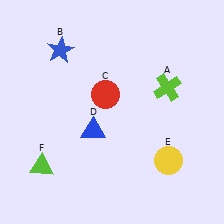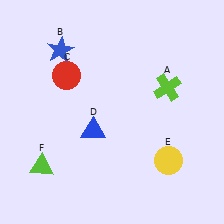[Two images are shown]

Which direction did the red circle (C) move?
The red circle (C) moved left.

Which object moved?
The red circle (C) moved left.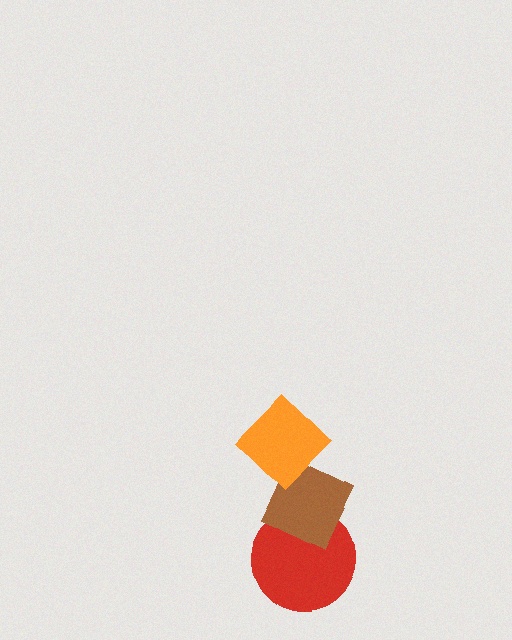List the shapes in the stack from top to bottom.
From top to bottom: the orange diamond, the brown diamond, the red circle.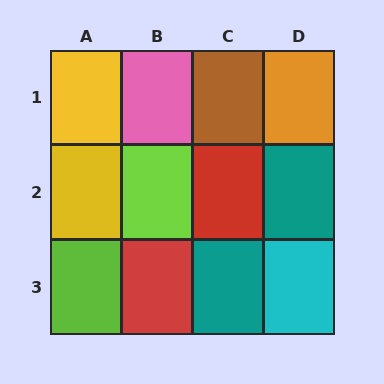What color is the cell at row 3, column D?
Cyan.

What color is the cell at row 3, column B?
Red.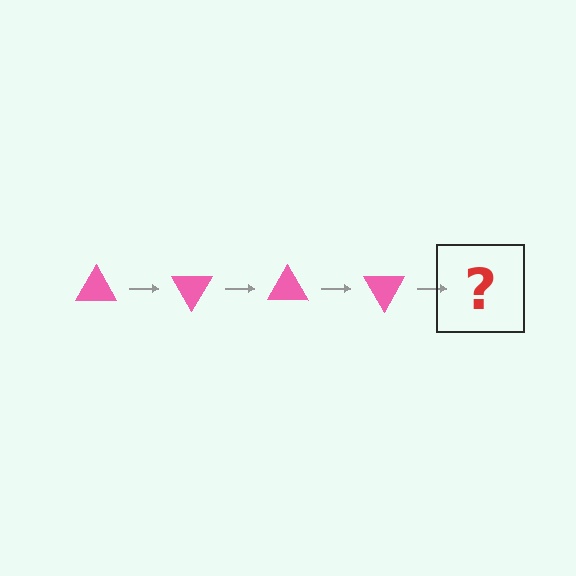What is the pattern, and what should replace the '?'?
The pattern is that the triangle rotates 60 degrees each step. The '?' should be a pink triangle rotated 240 degrees.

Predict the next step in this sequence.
The next step is a pink triangle rotated 240 degrees.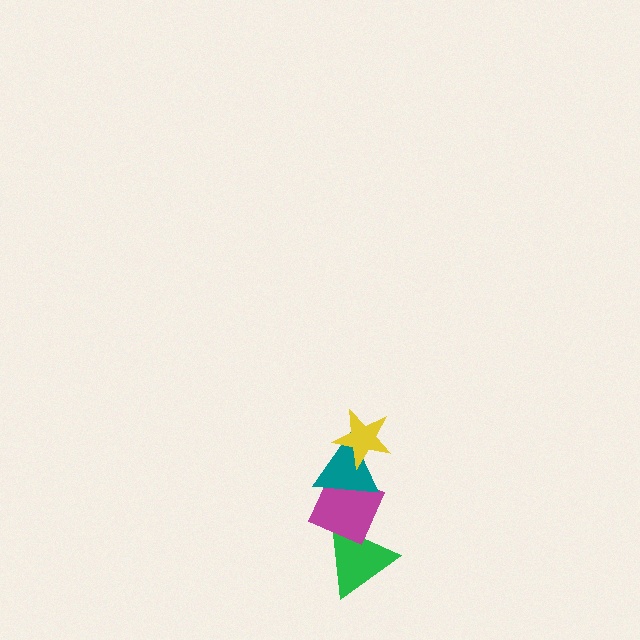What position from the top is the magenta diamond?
The magenta diamond is 3rd from the top.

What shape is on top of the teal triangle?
The yellow star is on top of the teal triangle.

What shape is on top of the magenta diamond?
The teal triangle is on top of the magenta diamond.